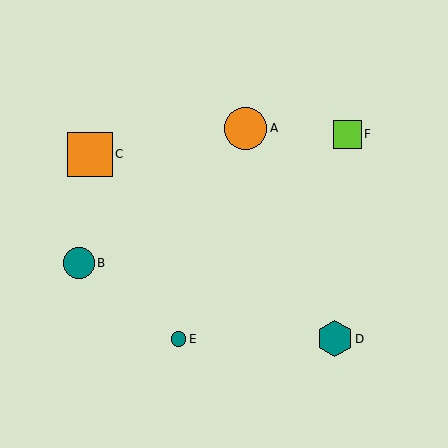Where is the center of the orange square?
The center of the orange square is at (90, 154).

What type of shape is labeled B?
Shape B is a teal circle.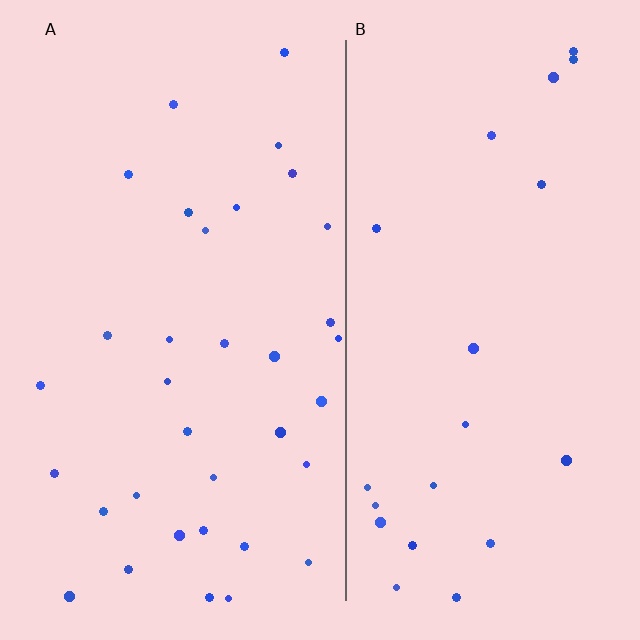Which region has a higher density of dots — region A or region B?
A (the left).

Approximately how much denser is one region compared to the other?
Approximately 1.6× — region A over region B.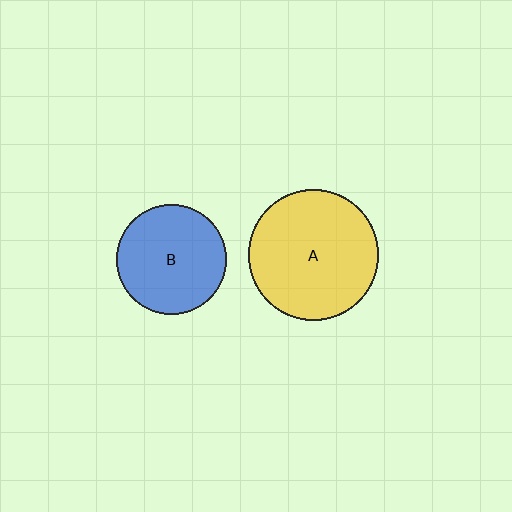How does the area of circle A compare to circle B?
Approximately 1.4 times.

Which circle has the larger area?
Circle A (yellow).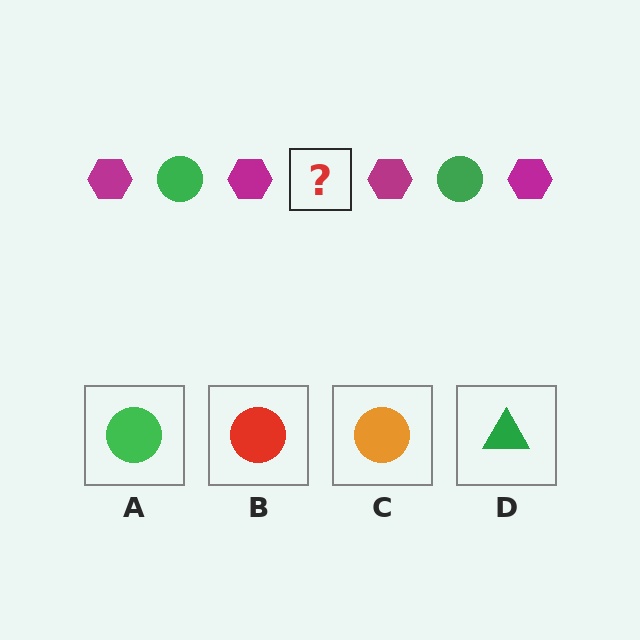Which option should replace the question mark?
Option A.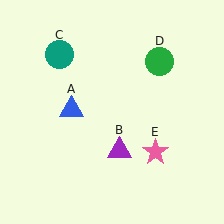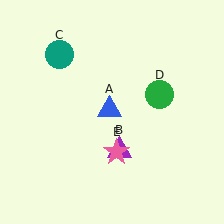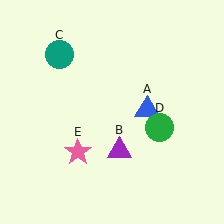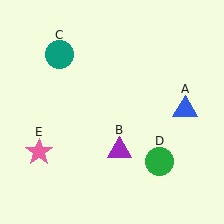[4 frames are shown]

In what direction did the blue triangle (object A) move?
The blue triangle (object A) moved right.